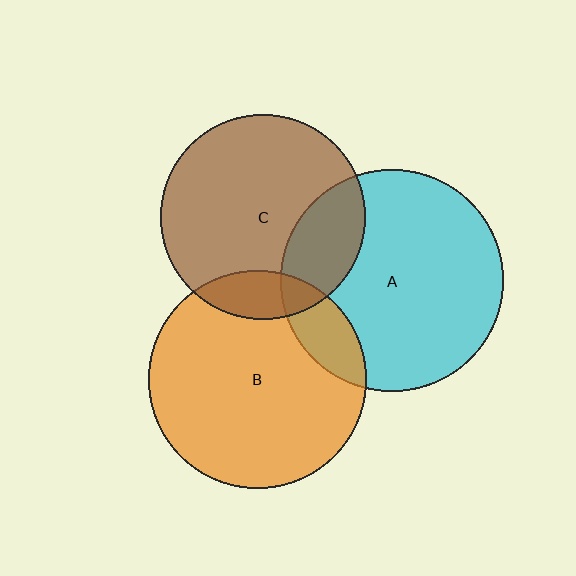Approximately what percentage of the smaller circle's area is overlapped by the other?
Approximately 15%.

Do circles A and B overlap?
Yes.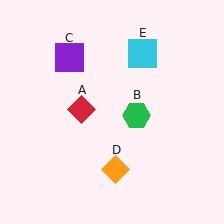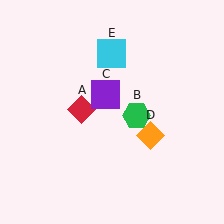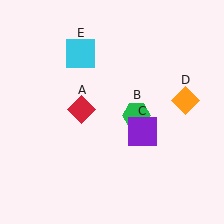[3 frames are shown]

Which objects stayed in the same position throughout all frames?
Red diamond (object A) and green hexagon (object B) remained stationary.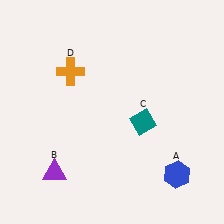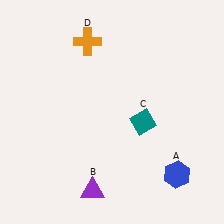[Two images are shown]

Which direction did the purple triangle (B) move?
The purple triangle (B) moved right.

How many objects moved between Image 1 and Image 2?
2 objects moved between the two images.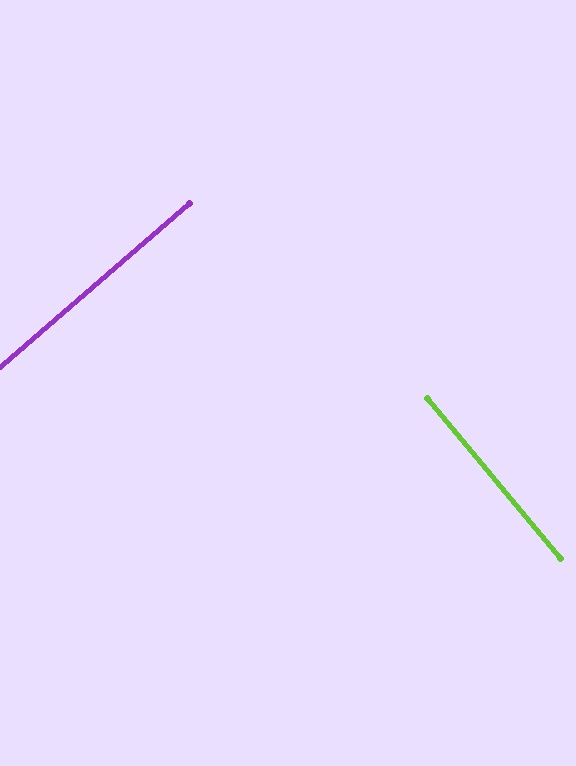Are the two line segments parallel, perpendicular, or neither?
Perpendicular — they meet at approximately 89°.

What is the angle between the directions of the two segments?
Approximately 89 degrees.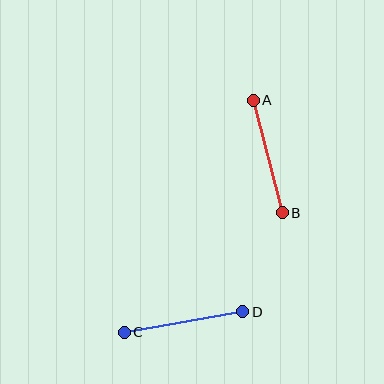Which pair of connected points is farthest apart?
Points C and D are farthest apart.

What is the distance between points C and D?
The distance is approximately 120 pixels.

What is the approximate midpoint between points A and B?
The midpoint is at approximately (268, 156) pixels.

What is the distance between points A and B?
The distance is approximately 116 pixels.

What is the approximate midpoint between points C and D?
The midpoint is at approximately (184, 322) pixels.